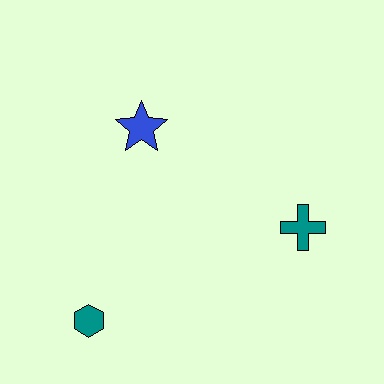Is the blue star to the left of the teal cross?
Yes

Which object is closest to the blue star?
The teal cross is closest to the blue star.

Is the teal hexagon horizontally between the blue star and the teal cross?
No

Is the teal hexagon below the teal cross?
Yes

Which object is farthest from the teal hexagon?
The teal cross is farthest from the teal hexagon.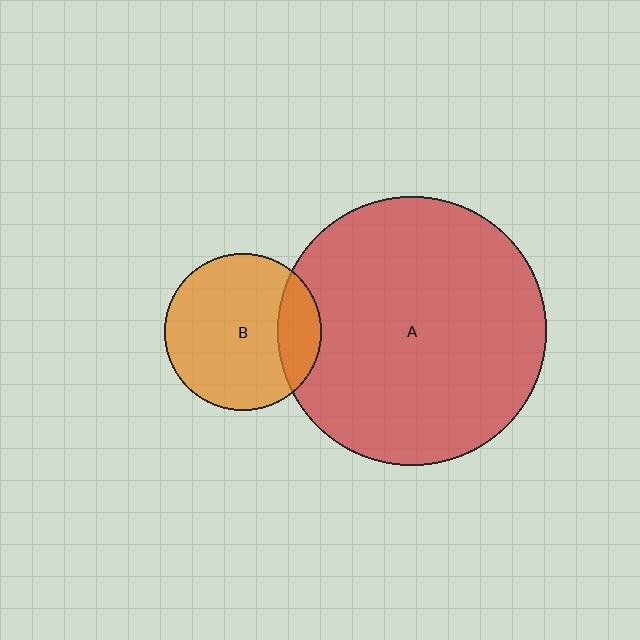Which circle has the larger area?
Circle A (red).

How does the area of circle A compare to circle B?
Approximately 2.9 times.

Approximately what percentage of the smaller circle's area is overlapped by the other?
Approximately 20%.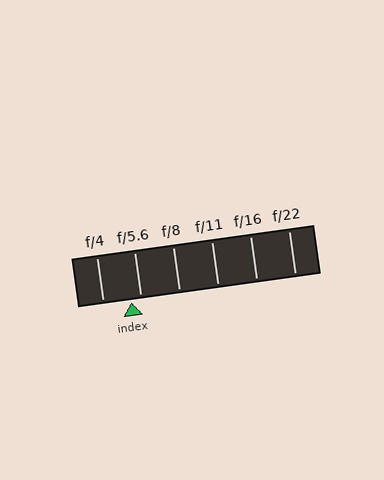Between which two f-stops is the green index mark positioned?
The index mark is between f/4 and f/5.6.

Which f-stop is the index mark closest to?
The index mark is closest to f/5.6.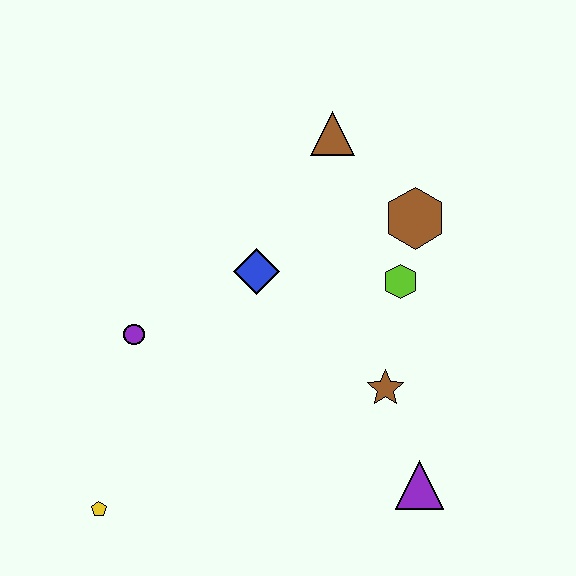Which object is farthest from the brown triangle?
The yellow pentagon is farthest from the brown triangle.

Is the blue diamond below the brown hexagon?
Yes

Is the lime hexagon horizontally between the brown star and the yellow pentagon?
No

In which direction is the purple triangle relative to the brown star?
The purple triangle is below the brown star.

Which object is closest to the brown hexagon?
The lime hexagon is closest to the brown hexagon.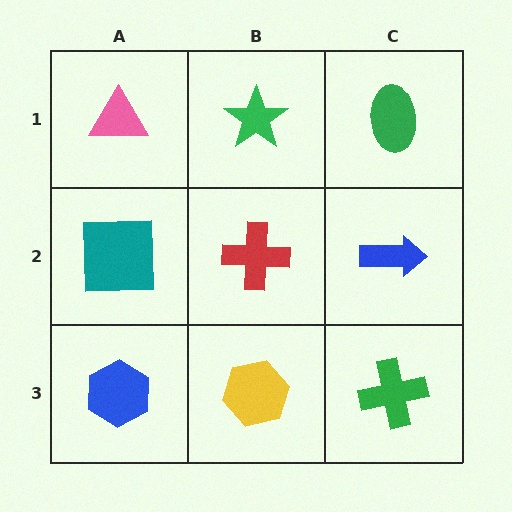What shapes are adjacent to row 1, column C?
A blue arrow (row 2, column C), a green star (row 1, column B).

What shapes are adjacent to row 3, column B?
A red cross (row 2, column B), a blue hexagon (row 3, column A), a green cross (row 3, column C).